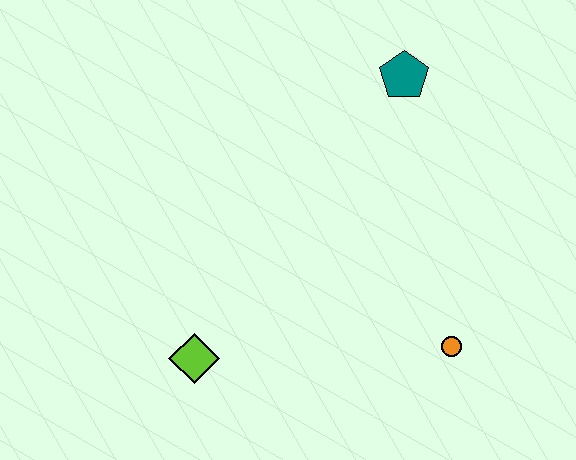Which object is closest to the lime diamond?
The orange circle is closest to the lime diamond.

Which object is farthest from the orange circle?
The teal pentagon is farthest from the orange circle.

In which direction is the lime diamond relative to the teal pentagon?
The lime diamond is below the teal pentagon.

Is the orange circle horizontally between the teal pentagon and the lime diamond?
No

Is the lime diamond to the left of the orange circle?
Yes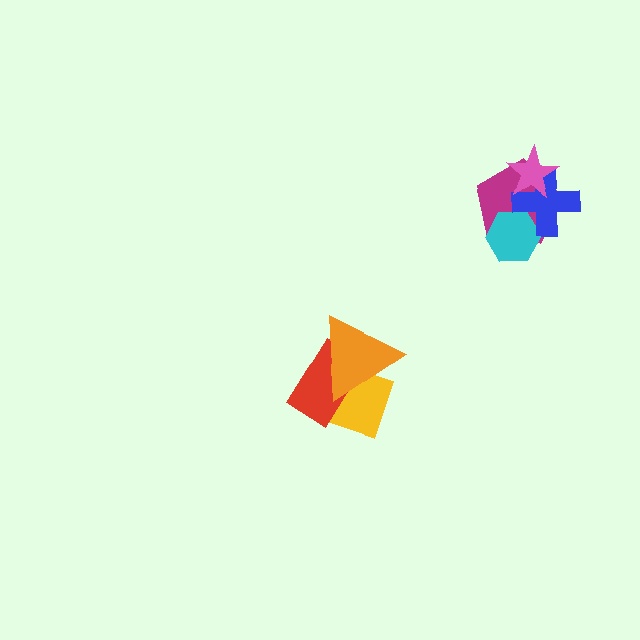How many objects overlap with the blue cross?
3 objects overlap with the blue cross.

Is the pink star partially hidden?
No, no other shape covers it.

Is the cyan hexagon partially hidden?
Yes, it is partially covered by another shape.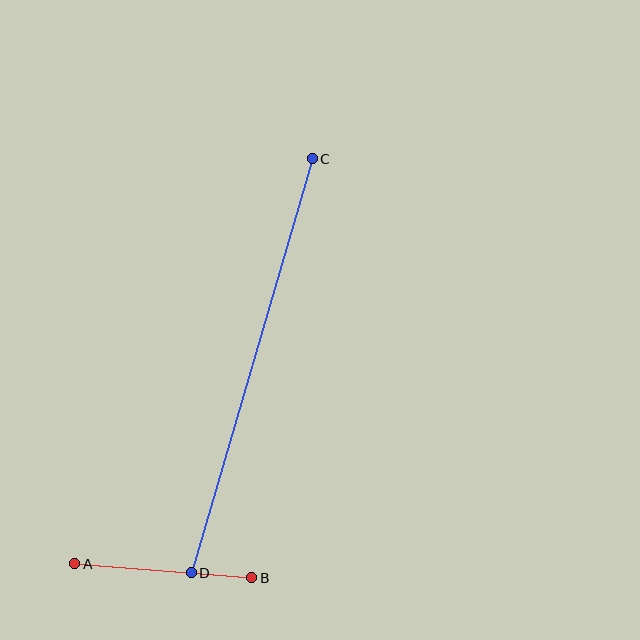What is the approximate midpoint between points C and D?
The midpoint is at approximately (252, 366) pixels.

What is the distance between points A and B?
The distance is approximately 177 pixels.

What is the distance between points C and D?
The distance is approximately 431 pixels.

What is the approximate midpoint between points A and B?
The midpoint is at approximately (163, 571) pixels.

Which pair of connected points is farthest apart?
Points C and D are farthest apart.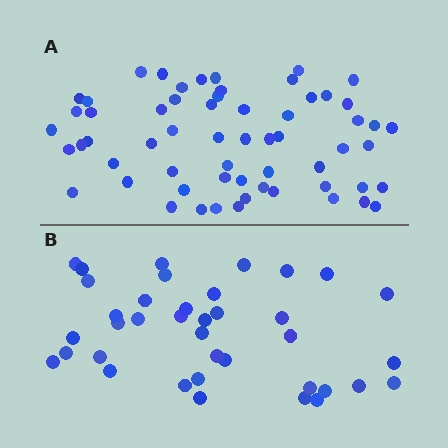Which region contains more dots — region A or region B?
Region A (the top region) has more dots.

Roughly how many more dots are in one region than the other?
Region A has approximately 20 more dots than region B.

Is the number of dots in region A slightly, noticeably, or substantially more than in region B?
Region A has substantially more. The ratio is roughly 1.6 to 1.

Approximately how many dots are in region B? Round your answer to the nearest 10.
About 40 dots. (The exact count is 38, which rounds to 40.)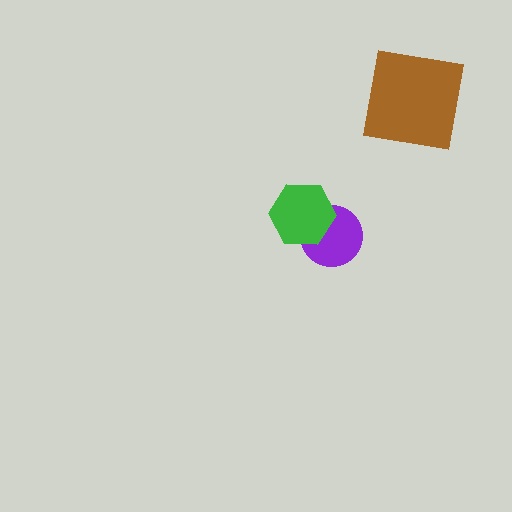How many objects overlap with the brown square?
0 objects overlap with the brown square.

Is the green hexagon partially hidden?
No, no other shape covers it.